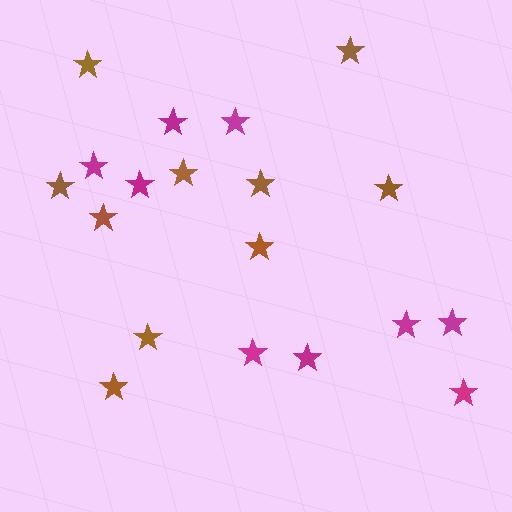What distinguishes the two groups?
There are 2 groups: one group of brown stars (10) and one group of magenta stars (9).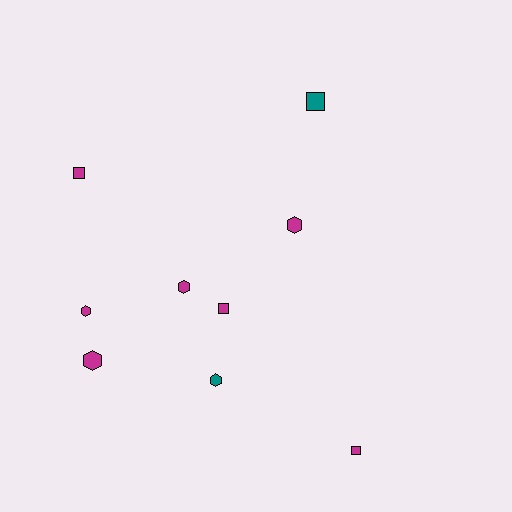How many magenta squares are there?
There are 3 magenta squares.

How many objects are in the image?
There are 9 objects.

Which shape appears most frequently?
Hexagon, with 5 objects.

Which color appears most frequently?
Magenta, with 7 objects.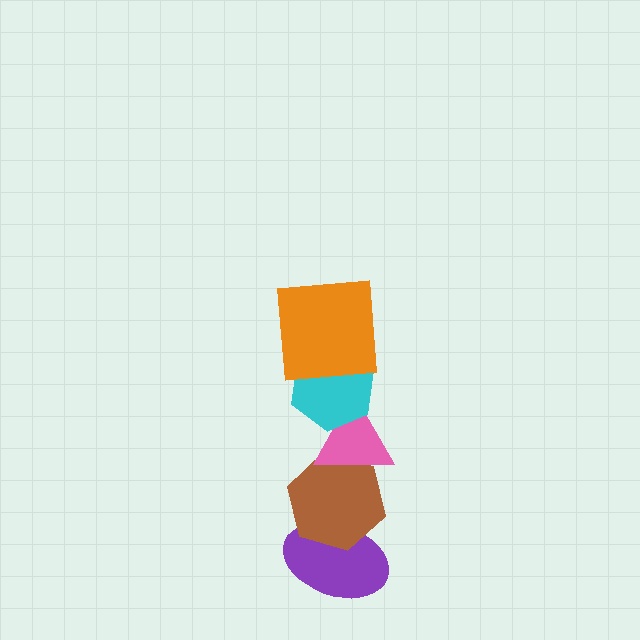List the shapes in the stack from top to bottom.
From top to bottom: the orange square, the cyan hexagon, the pink triangle, the brown hexagon, the purple ellipse.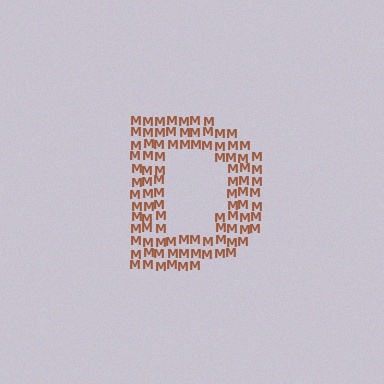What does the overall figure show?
The overall figure shows the letter D.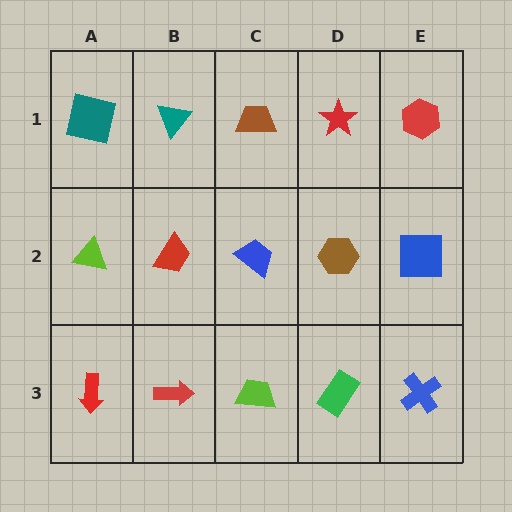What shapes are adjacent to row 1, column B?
A red trapezoid (row 2, column B), a teal square (row 1, column A), a brown trapezoid (row 1, column C).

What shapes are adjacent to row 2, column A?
A teal square (row 1, column A), a red arrow (row 3, column A), a red trapezoid (row 2, column B).